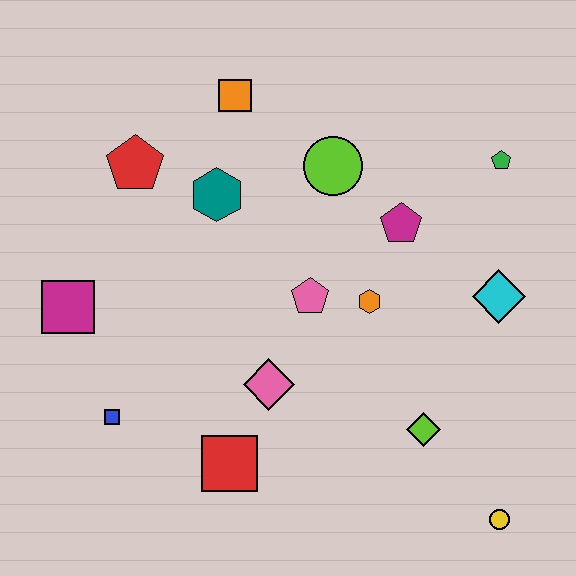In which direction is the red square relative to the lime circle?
The red square is below the lime circle.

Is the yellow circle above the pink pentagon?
No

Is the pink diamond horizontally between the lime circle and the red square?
Yes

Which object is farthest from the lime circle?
The yellow circle is farthest from the lime circle.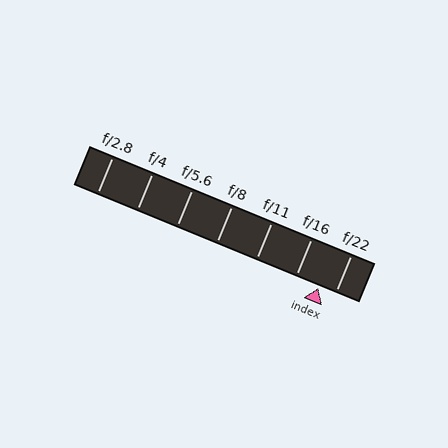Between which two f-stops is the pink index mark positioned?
The index mark is between f/16 and f/22.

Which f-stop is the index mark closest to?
The index mark is closest to f/22.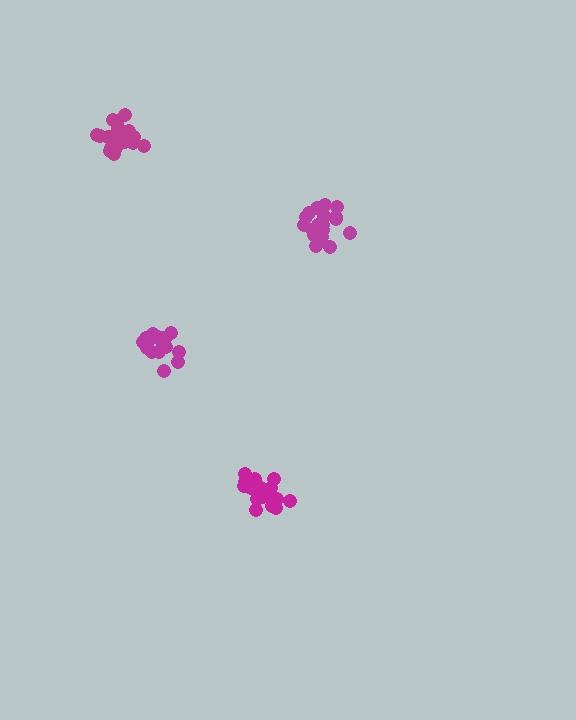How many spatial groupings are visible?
There are 4 spatial groupings.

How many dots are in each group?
Group 1: 18 dots, Group 2: 17 dots, Group 3: 21 dots, Group 4: 20 dots (76 total).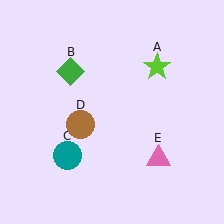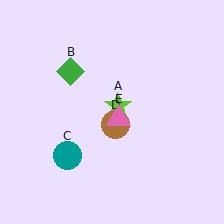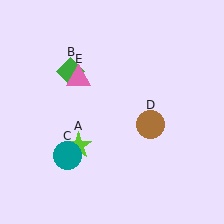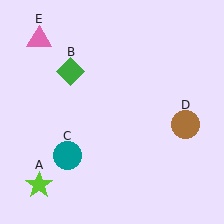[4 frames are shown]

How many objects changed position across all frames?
3 objects changed position: lime star (object A), brown circle (object D), pink triangle (object E).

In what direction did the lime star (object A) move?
The lime star (object A) moved down and to the left.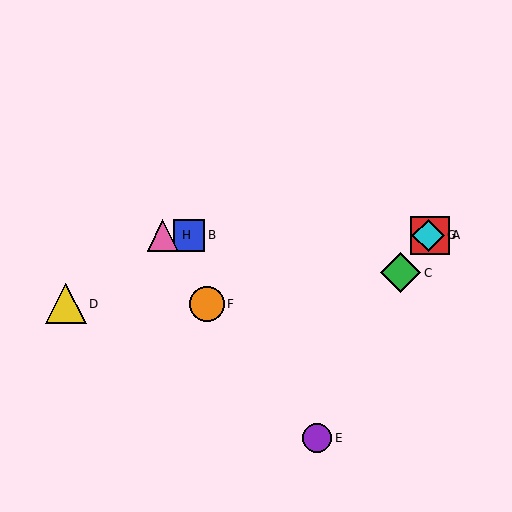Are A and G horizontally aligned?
Yes, both are at y≈235.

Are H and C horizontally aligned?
No, H is at y≈235 and C is at y≈273.